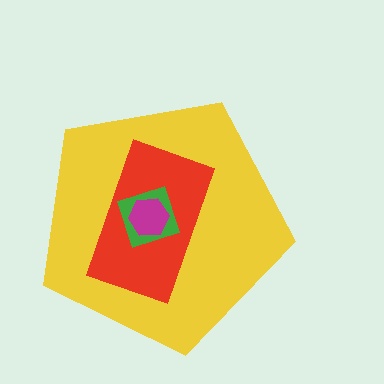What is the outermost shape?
The yellow pentagon.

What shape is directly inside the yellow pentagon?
The red rectangle.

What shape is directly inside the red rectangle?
The green square.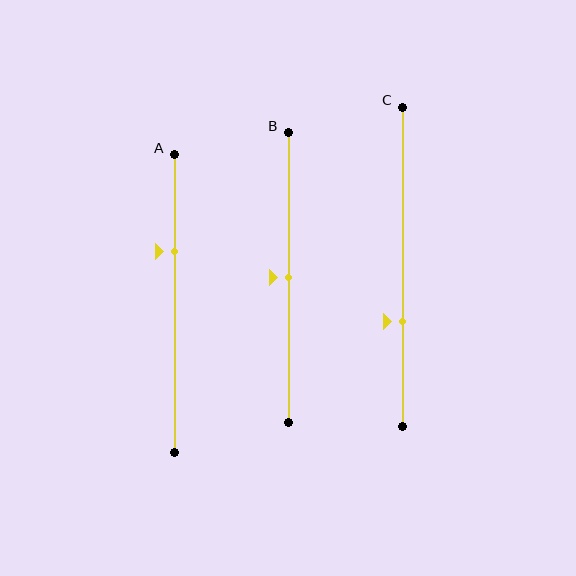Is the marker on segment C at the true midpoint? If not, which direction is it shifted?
No, the marker on segment C is shifted downward by about 17% of the segment length.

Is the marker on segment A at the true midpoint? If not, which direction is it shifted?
No, the marker on segment A is shifted upward by about 17% of the segment length.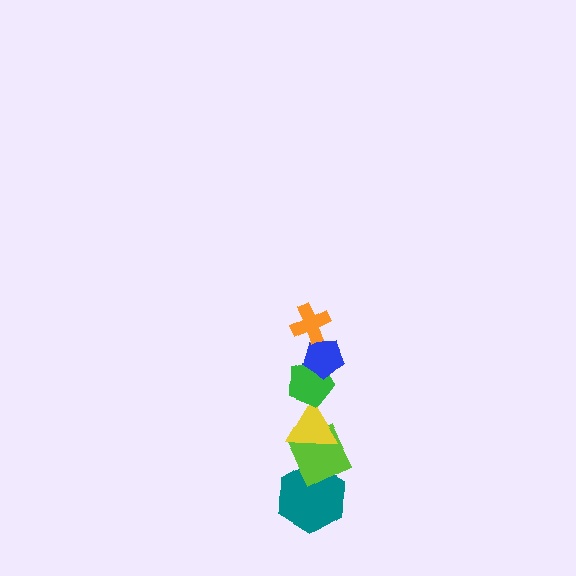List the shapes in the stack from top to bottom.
From top to bottom: the orange cross, the blue pentagon, the green pentagon, the yellow triangle, the lime diamond, the teal hexagon.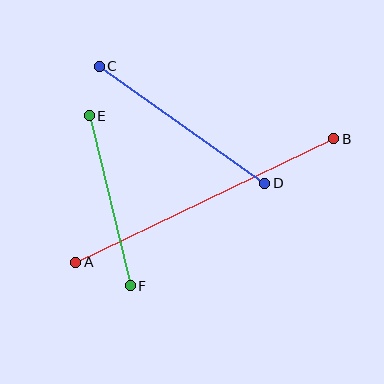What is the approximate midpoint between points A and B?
The midpoint is at approximately (205, 200) pixels.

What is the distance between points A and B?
The distance is approximately 286 pixels.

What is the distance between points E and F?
The distance is approximately 175 pixels.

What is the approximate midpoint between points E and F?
The midpoint is at approximately (110, 201) pixels.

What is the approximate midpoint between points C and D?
The midpoint is at approximately (182, 125) pixels.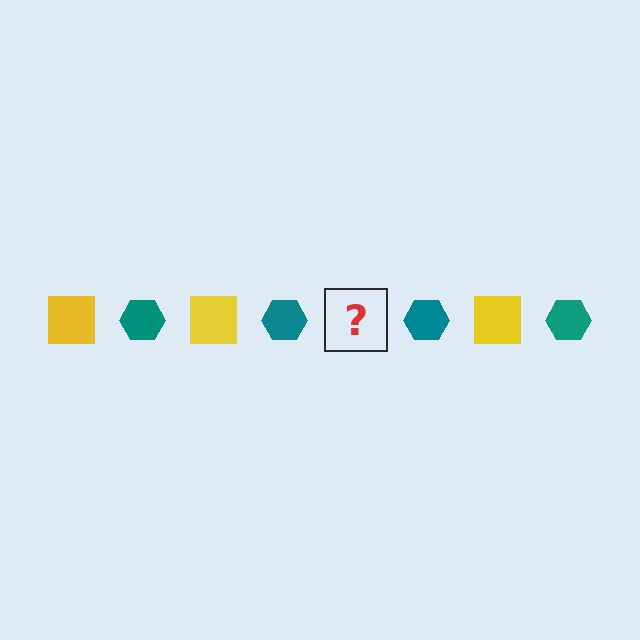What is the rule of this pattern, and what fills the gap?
The rule is that the pattern alternates between yellow square and teal hexagon. The gap should be filled with a yellow square.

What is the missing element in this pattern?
The missing element is a yellow square.